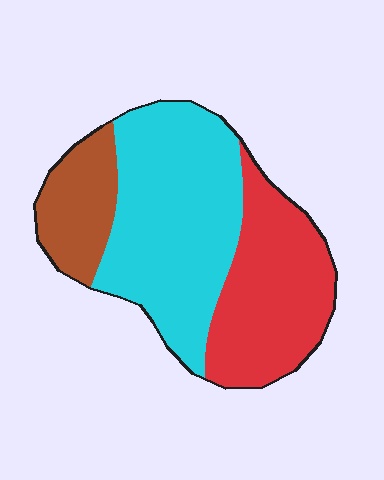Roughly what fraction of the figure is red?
Red covers about 35% of the figure.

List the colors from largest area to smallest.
From largest to smallest: cyan, red, brown.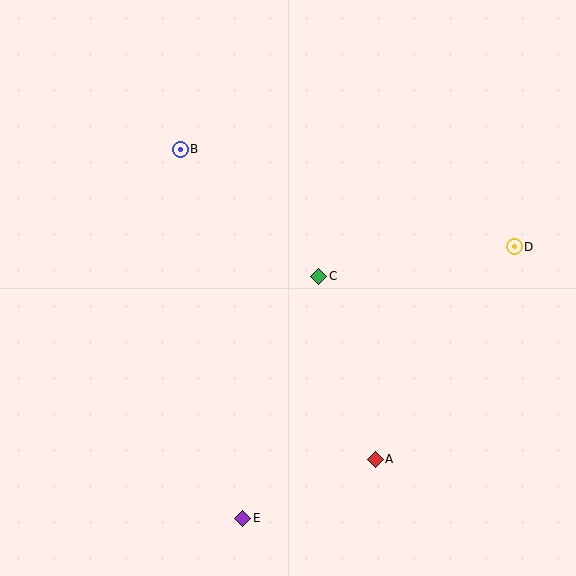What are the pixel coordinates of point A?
Point A is at (375, 459).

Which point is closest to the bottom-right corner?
Point A is closest to the bottom-right corner.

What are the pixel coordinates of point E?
Point E is at (243, 518).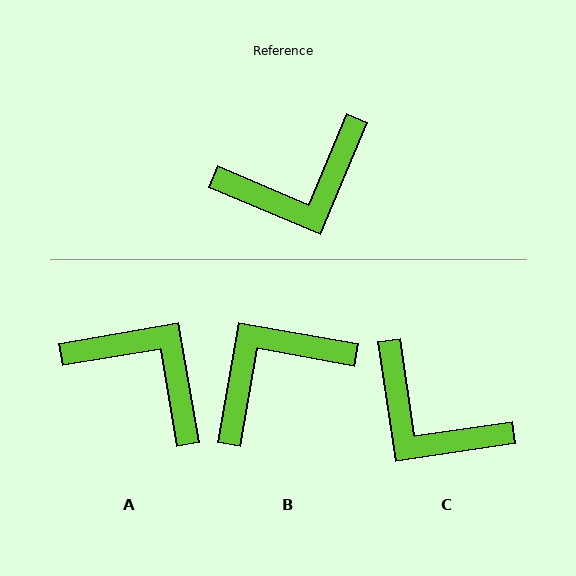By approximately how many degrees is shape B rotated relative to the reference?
Approximately 167 degrees clockwise.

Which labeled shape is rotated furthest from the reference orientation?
B, about 167 degrees away.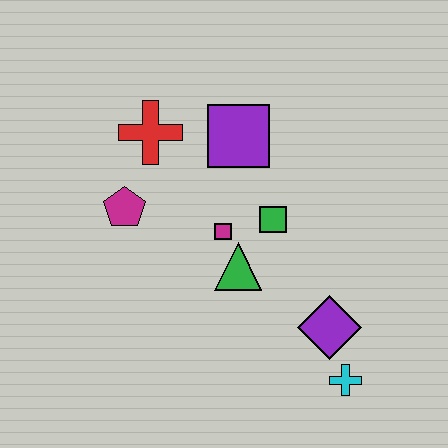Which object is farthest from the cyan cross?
The red cross is farthest from the cyan cross.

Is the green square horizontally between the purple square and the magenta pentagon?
No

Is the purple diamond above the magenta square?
No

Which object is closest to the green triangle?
The magenta square is closest to the green triangle.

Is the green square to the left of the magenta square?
No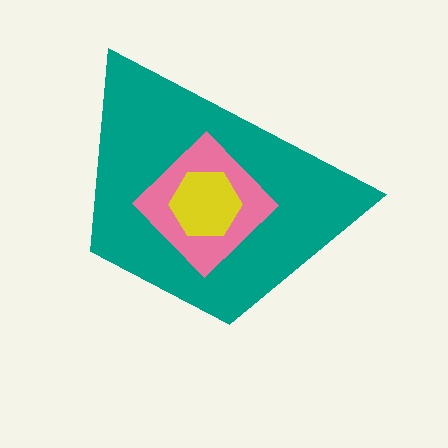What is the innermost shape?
The yellow hexagon.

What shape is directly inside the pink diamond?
The yellow hexagon.